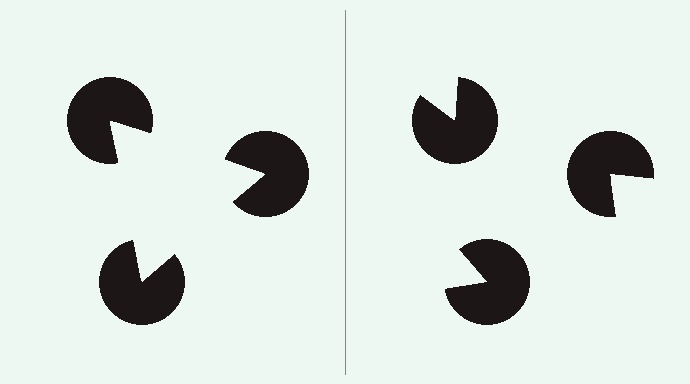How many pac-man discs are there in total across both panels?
6 — 3 on each side.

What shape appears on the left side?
An illusory triangle.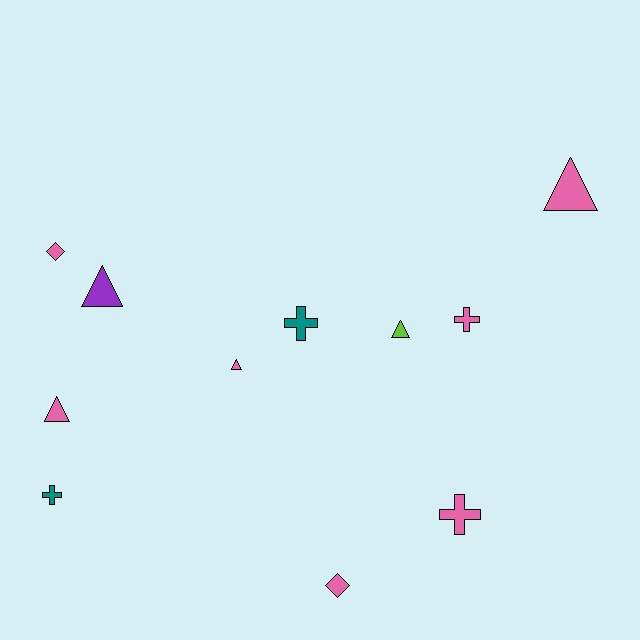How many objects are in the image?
There are 11 objects.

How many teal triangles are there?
There are no teal triangles.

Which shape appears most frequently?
Triangle, with 5 objects.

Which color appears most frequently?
Pink, with 7 objects.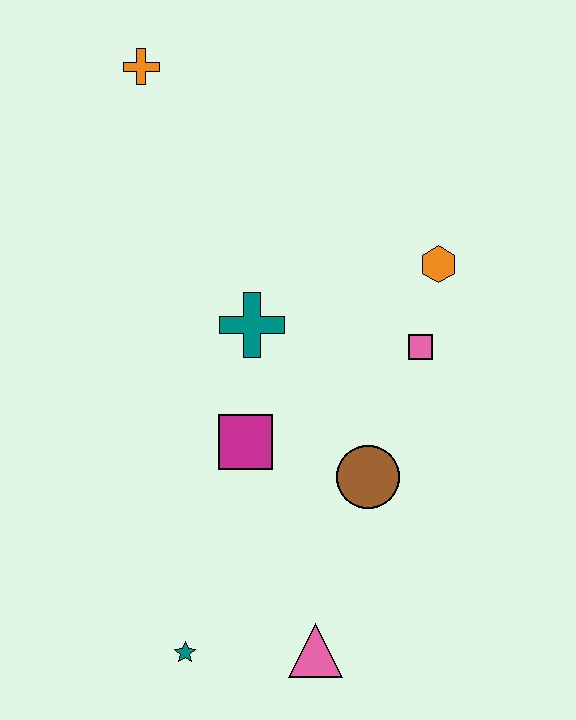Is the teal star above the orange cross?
No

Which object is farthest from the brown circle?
The orange cross is farthest from the brown circle.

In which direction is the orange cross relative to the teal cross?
The orange cross is above the teal cross.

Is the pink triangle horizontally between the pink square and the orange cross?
Yes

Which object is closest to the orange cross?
The teal cross is closest to the orange cross.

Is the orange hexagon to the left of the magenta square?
No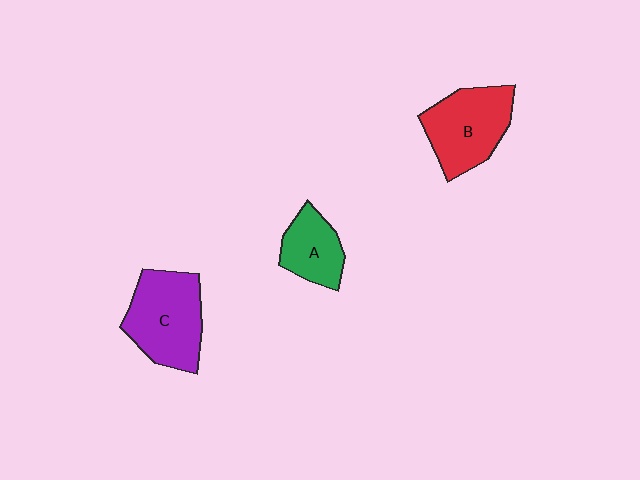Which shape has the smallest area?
Shape A (green).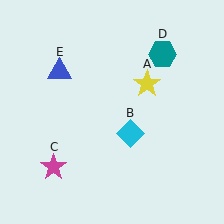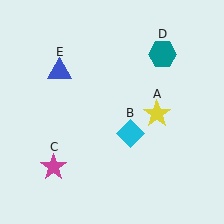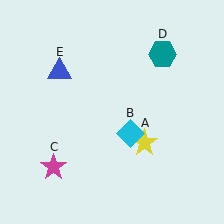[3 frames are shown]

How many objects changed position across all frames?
1 object changed position: yellow star (object A).